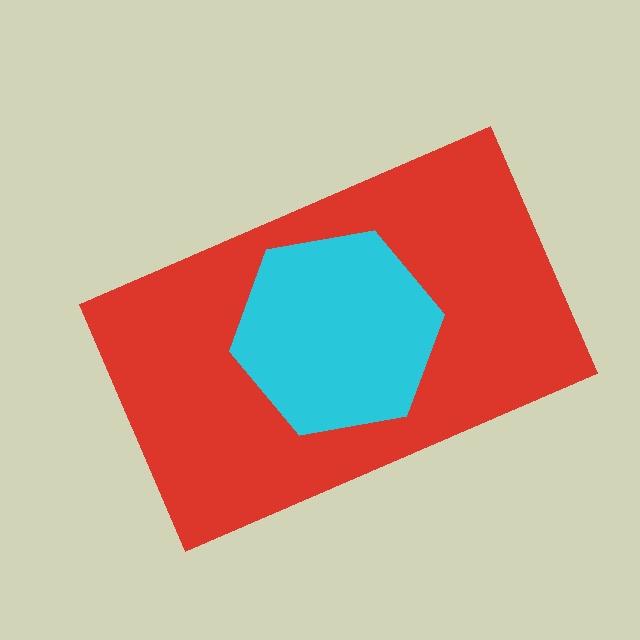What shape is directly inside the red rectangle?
The cyan hexagon.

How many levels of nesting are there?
2.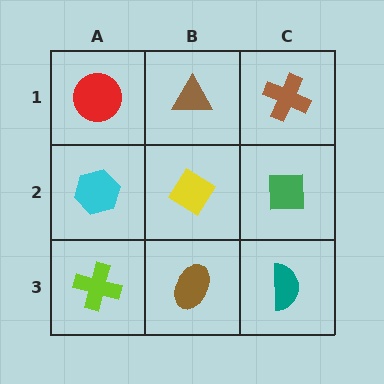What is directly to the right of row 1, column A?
A brown triangle.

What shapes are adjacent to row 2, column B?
A brown triangle (row 1, column B), a brown ellipse (row 3, column B), a cyan hexagon (row 2, column A), a green square (row 2, column C).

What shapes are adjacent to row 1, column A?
A cyan hexagon (row 2, column A), a brown triangle (row 1, column B).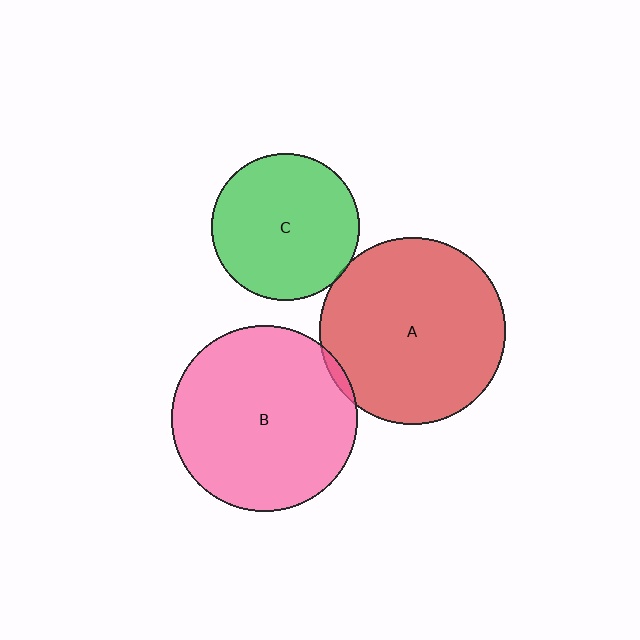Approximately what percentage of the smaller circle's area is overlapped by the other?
Approximately 5%.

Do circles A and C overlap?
Yes.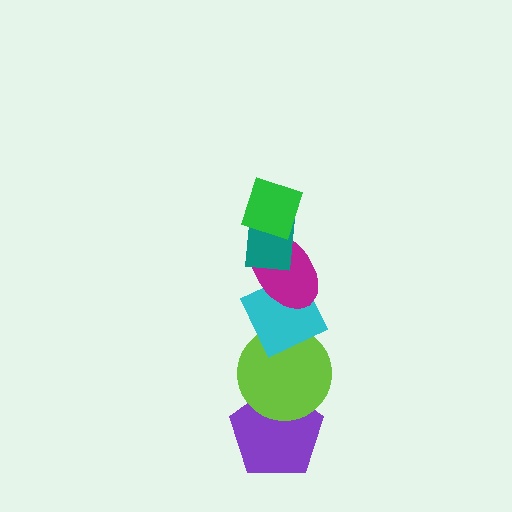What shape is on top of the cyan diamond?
The magenta ellipse is on top of the cyan diamond.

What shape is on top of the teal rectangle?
The green diamond is on top of the teal rectangle.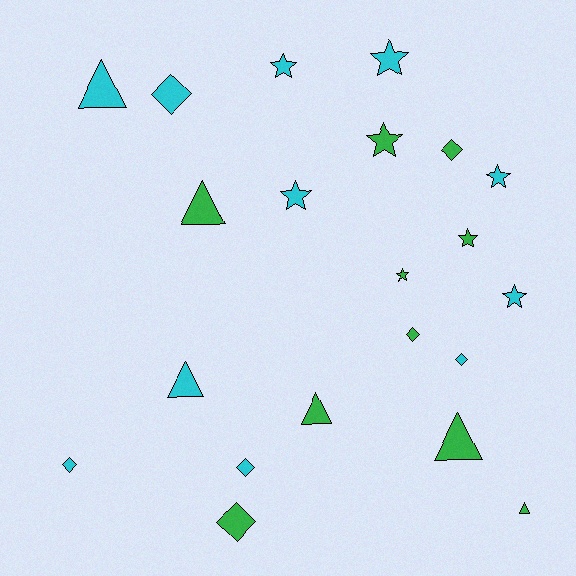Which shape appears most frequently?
Star, with 8 objects.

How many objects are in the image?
There are 21 objects.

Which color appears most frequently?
Cyan, with 11 objects.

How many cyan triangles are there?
There are 2 cyan triangles.